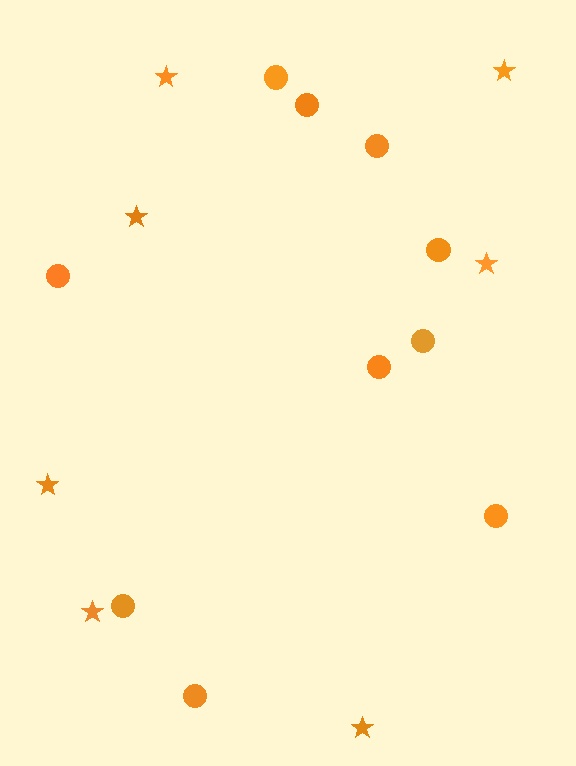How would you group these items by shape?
There are 2 groups: one group of stars (7) and one group of circles (10).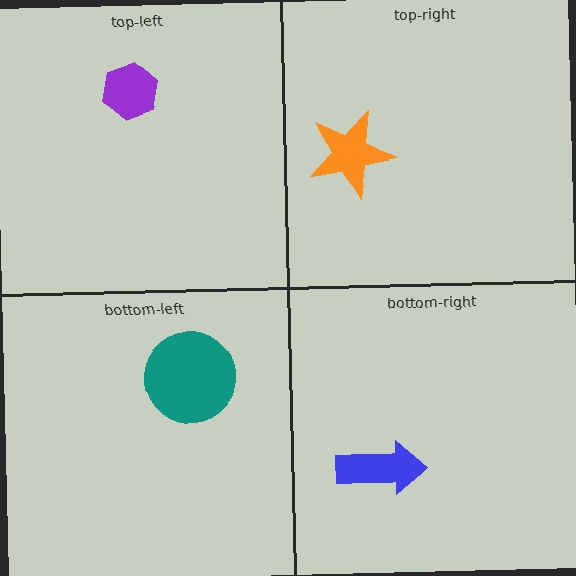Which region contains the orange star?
The top-right region.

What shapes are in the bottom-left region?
The red diamond, the teal circle.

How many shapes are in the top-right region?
1.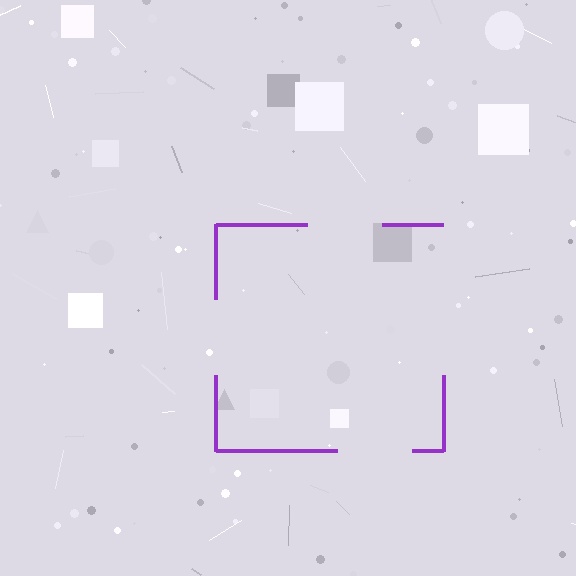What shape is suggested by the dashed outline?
The dashed outline suggests a square.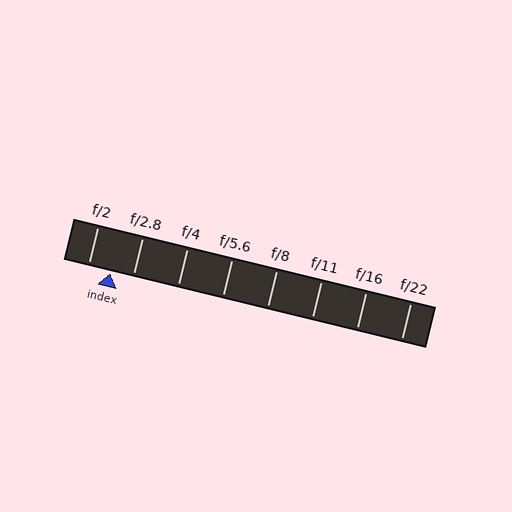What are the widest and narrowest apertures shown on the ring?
The widest aperture shown is f/2 and the narrowest is f/22.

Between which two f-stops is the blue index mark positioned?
The index mark is between f/2 and f/2.8.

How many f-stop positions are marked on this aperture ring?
There are 8 f-stop positions marked.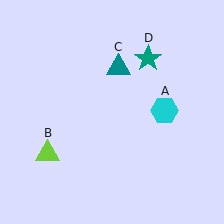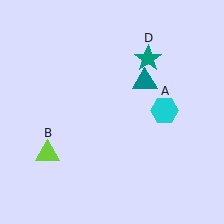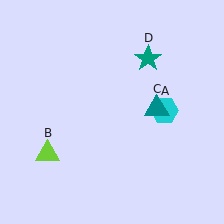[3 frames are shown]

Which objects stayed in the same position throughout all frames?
Cyan hexagon (object A) and lime triangle (object B) and teal star (object D) remained stationary.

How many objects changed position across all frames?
1 object changed position: teal triangle (object C).